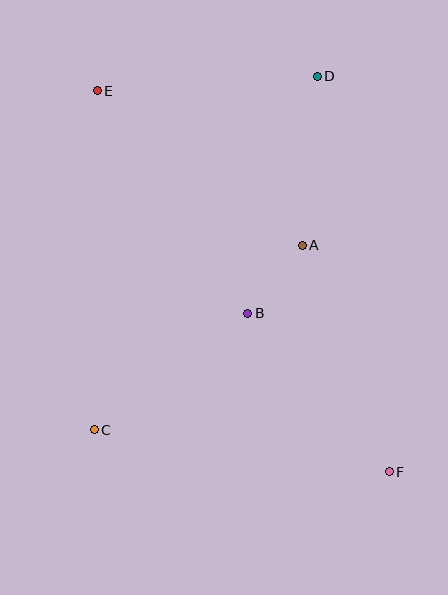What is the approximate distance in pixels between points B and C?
The distance between B and C is approximately 193 pixels.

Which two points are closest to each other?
Points A and B are closest to each other.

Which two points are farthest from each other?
Points E and F are farthest from each other.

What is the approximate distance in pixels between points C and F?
The distance between C and F is approximately 298 pixels.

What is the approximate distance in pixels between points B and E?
The distance between B and E is approximately 269 pixels.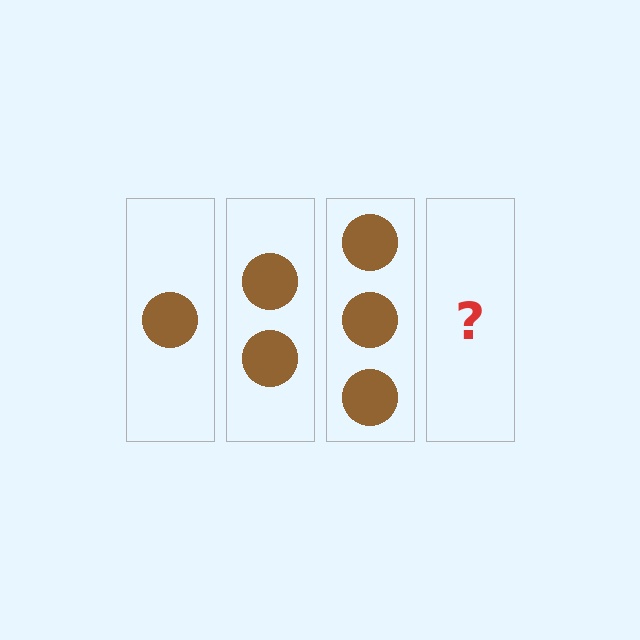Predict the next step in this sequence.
The next step is 4 circles.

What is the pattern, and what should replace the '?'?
The pattern is that each step adds one more circle. The '?' should be 4 circles.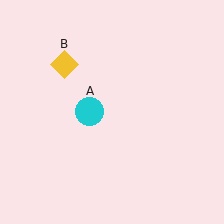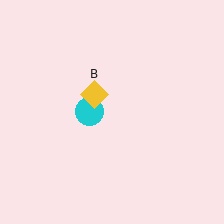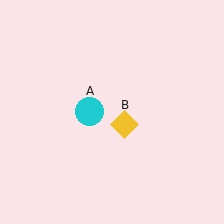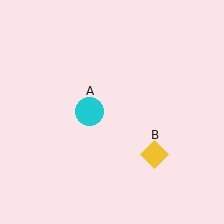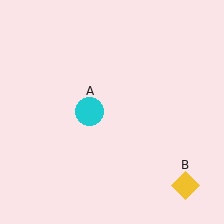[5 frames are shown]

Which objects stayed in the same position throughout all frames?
Cyan circle (object A) remained stationary.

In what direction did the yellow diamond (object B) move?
The yellow diamond (object B) moved down and to the right.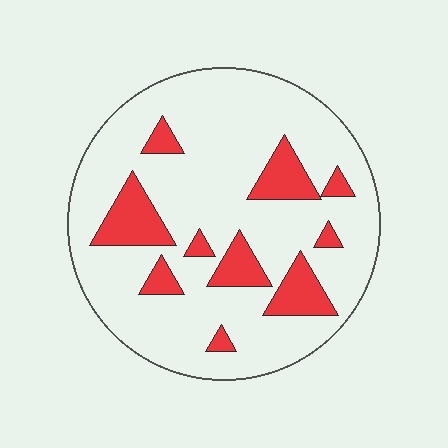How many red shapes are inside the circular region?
10.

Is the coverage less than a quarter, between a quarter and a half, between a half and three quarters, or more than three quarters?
Less than a quarter.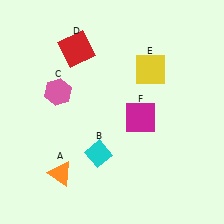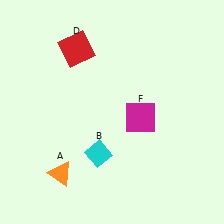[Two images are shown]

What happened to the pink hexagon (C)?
The pink hexagon (C) was removed in Image 2. It was in the top-left area of Image 1.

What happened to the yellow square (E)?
The yellow square (E) was removed in Image 2. It was in the top-right area of Image 1.